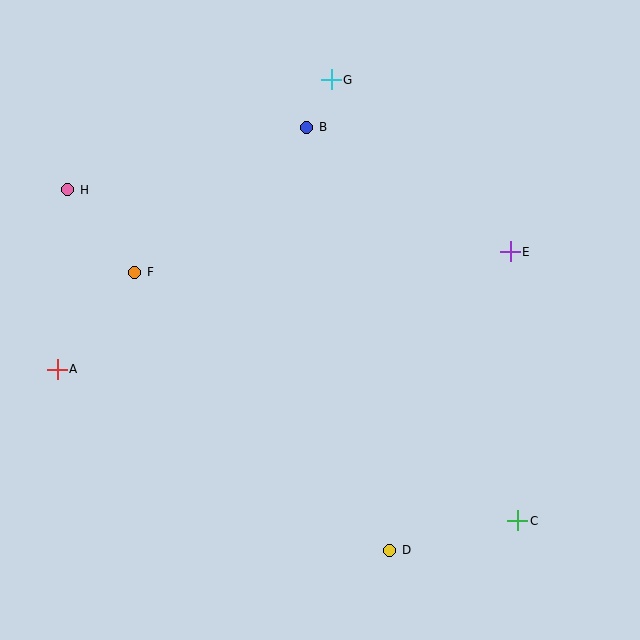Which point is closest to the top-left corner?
Point H is closest to the top-left corner.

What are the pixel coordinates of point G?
Point G is at (331, 80).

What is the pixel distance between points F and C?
The distance between F and C is 457 pixels.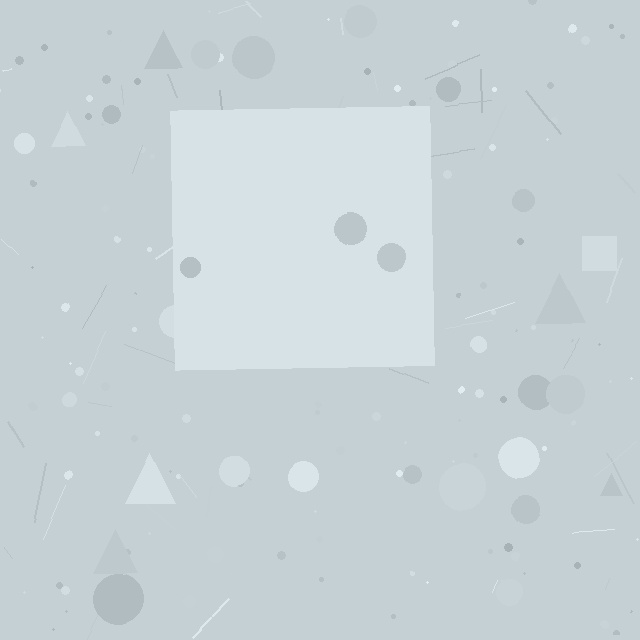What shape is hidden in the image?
A square is hidden in the image.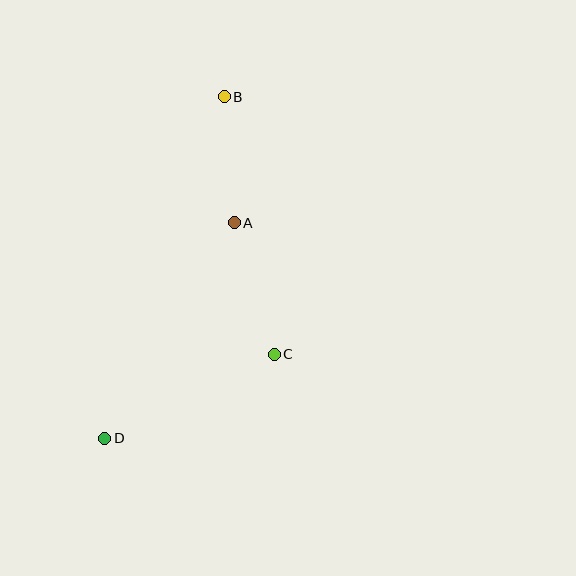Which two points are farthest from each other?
Points B and D are farthest from each other.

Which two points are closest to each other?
Points A and B are closest to each other.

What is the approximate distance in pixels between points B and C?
The distance between B and C is approximately 262 pixels.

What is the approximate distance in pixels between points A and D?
The distance between A and D is approximately 251 pixels.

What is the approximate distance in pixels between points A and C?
The distance between A and C is approximately 137 pixels.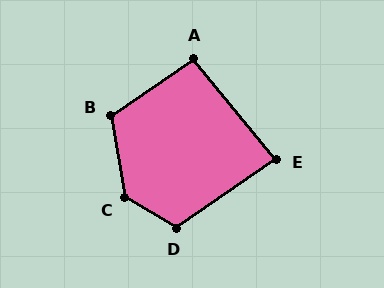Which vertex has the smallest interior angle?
E, at approximately 85 degrees.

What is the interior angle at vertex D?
Approximately 114 degrees (obtuse).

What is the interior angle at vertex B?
Approximately 115 degrees (obtuse).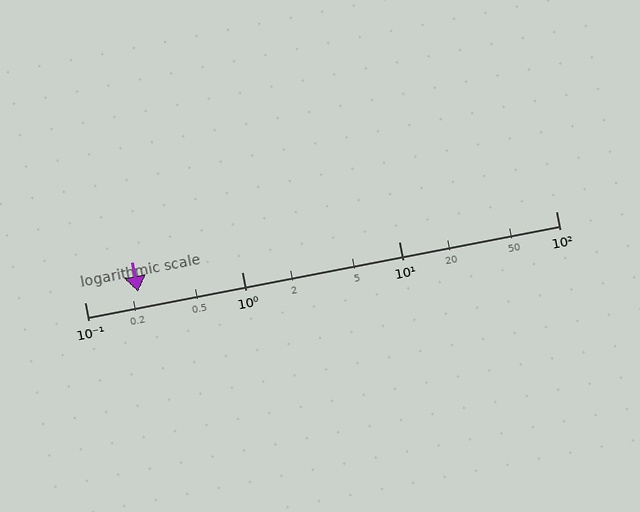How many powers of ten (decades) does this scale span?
The scale spans 3 decades, from 0.1 to 100.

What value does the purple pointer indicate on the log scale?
The pointer indicates approximately 0.22.